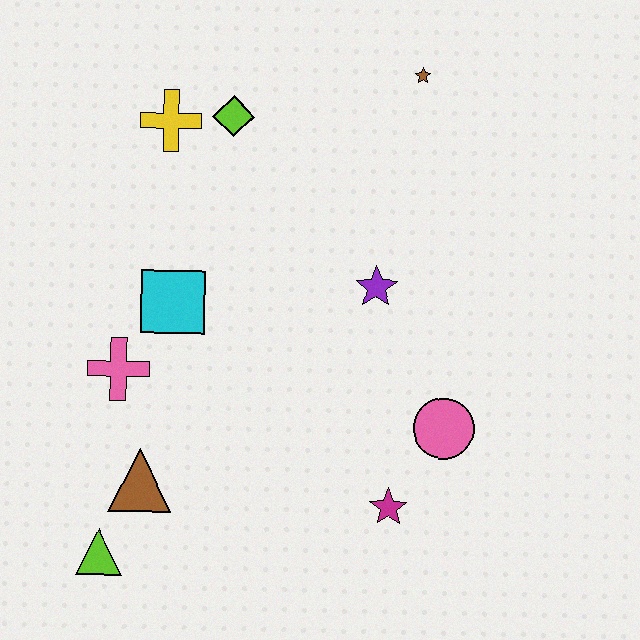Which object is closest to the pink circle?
The magenta star is closest to the pink circle.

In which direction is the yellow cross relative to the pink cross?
The yellow cross is above the pink cross.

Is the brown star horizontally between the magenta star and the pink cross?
No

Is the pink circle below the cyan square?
Yes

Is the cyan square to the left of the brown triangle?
No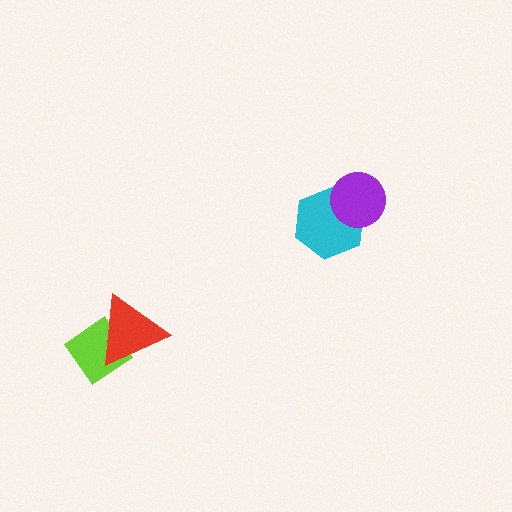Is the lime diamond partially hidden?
Yes, it is partially covered by another shape.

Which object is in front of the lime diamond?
The red triangle is in front of the lime diamond.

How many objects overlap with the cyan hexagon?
1 object overlaps with the cyan hexagon.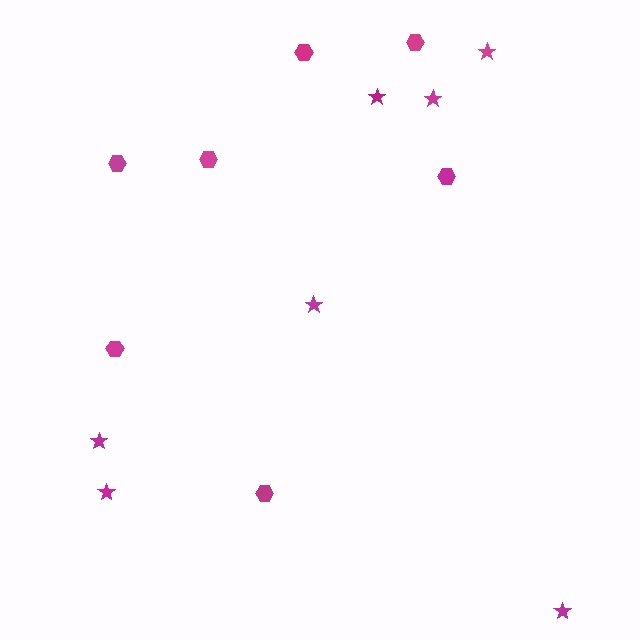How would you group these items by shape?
There are 2 groups: one group of hexagons (7) and one group of stars (7).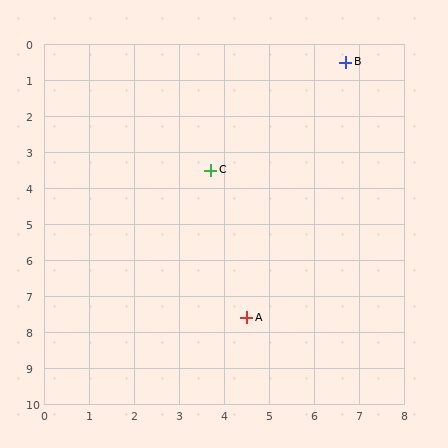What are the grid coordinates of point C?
Point C is at approximately (3.7, 3.5).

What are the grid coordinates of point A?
Point A is at approximately (4.5, 7.6).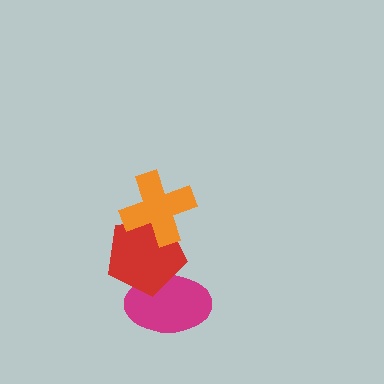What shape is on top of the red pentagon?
The orange cross is on top of the red pentagon.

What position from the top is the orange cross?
The orange cross is 1st from the top.